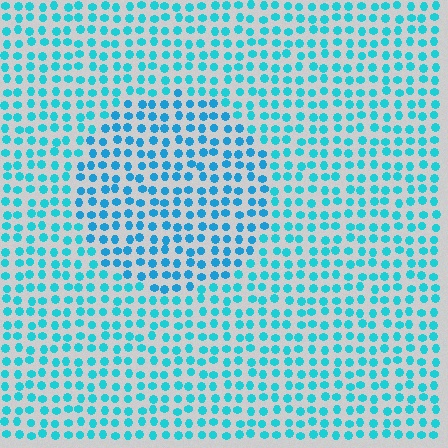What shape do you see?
I see a circle.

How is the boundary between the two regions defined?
The boundary is defined purely by a slight shift in hue (about 17 degrees). Spacing, size, and orientation are identical on both sides.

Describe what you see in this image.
The image is filled with small cyan elements in a uniform arrangement. A circle-shaped region is visible where the elements are tinted to a slightly different hue, forming a subtle color boundary.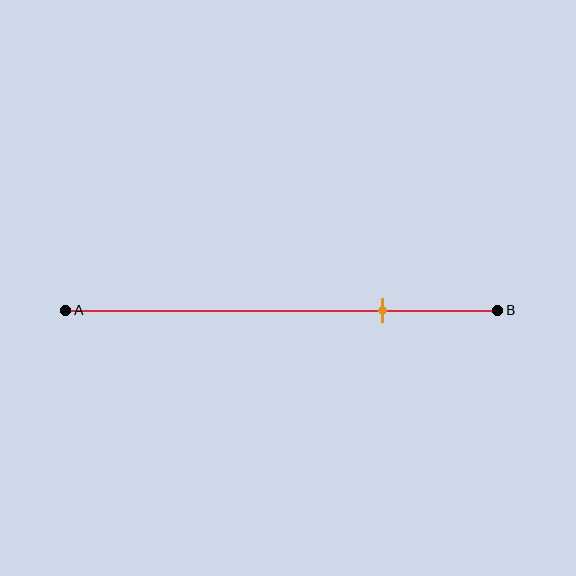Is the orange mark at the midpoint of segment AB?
No, the mark is at about 75% from A, not at the 50% midpoint.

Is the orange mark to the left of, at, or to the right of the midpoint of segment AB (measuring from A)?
The orange mark is to the right of the midpoint of segment AB.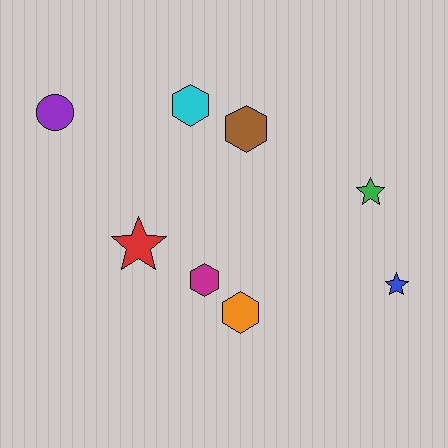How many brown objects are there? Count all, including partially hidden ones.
There is 1 brown object.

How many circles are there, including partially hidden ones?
There is 1 circle.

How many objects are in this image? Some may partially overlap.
There are 8 objects.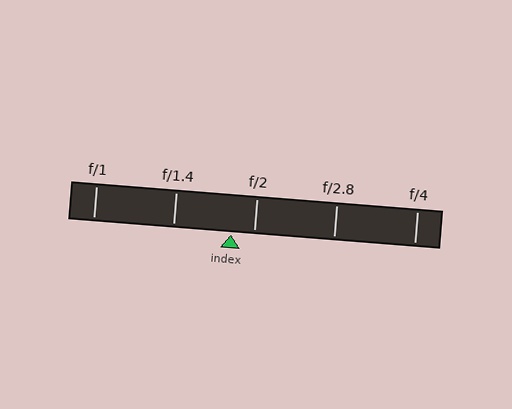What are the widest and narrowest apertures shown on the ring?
The widest aperture shown is f/1 and the narrowest is f/4.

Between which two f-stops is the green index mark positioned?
The index mark is between f/1.4 and f/2.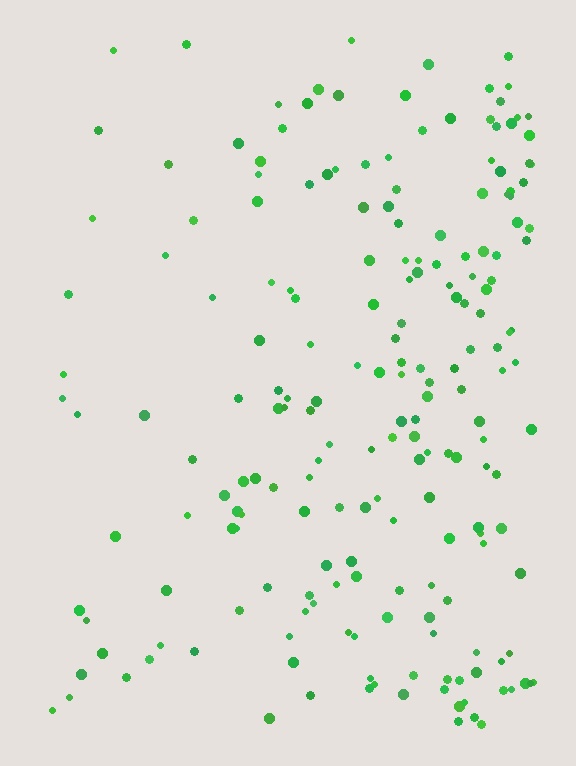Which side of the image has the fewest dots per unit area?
The left.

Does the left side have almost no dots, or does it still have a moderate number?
Still a moderate number, just noticeably fewer than the right.